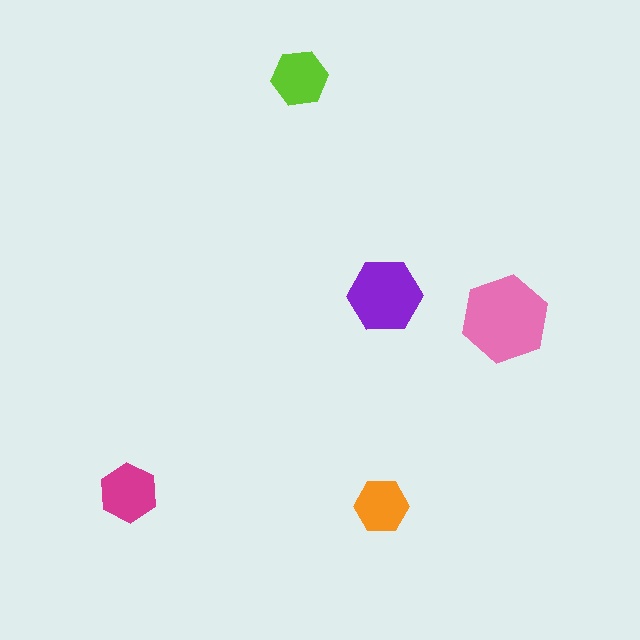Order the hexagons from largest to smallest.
the pink one, the purple one, the magenta one, the lime one, the orange one.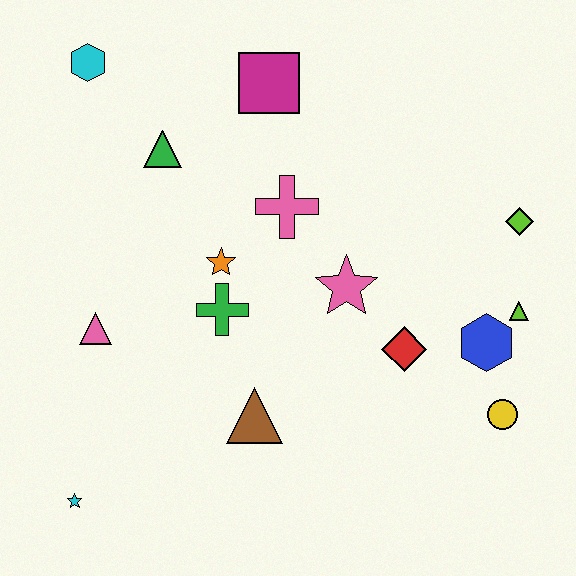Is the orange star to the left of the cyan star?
No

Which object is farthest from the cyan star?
The lime diamond is farthest from the cyan star.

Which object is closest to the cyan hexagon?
The green triangle is closest to the cyan hexagon.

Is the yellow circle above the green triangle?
No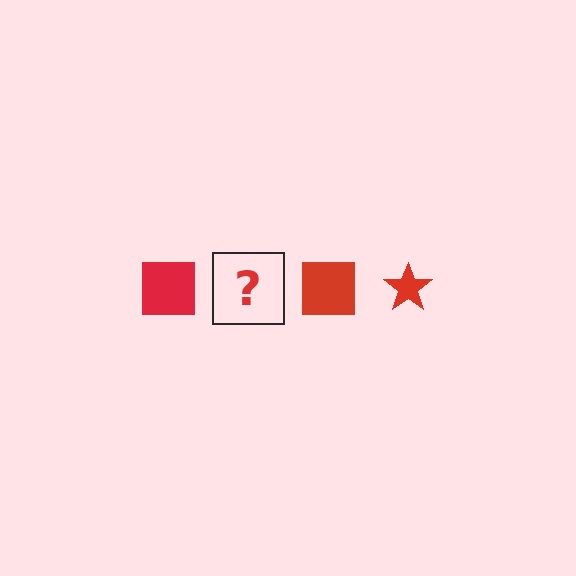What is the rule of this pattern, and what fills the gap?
The rule is that the pattern cycles through square, star shapes in red. The gap should be filled with a red star.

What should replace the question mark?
The question mark should be replaced with a red star.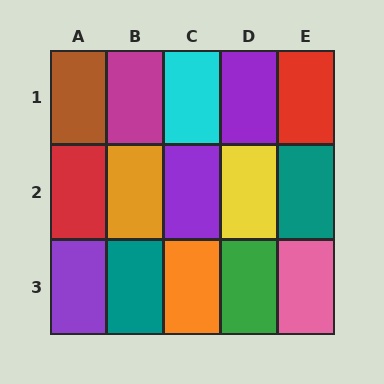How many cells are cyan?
1 cell is cyan.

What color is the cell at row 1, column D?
Purple.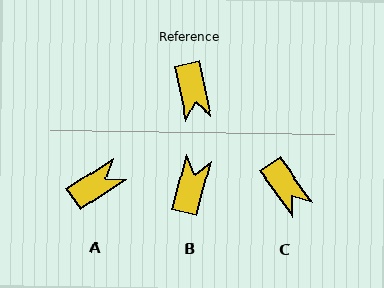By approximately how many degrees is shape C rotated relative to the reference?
Approximately 23 degrees counter-clockwise.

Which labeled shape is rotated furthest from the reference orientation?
B, about 153 degrees away.